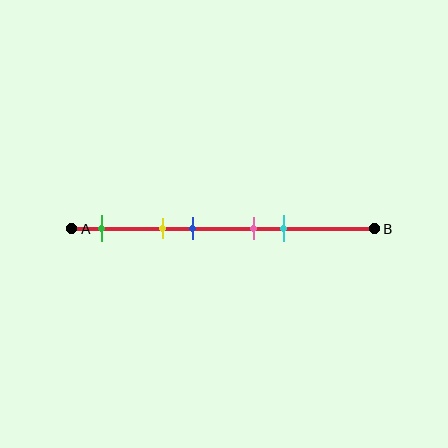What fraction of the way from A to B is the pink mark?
The pink mark is approximately 60% (0.6) of the way from A to B.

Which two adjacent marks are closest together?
The pink and cyan marks are the closest adjacent pair.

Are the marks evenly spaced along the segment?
No, the marks are not evenly spaced.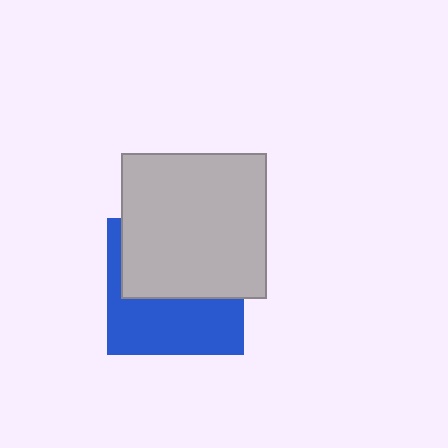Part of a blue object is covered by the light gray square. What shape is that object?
It is a square.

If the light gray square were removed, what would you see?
You would see the complete blue square.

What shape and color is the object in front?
The object in front is a light gray square.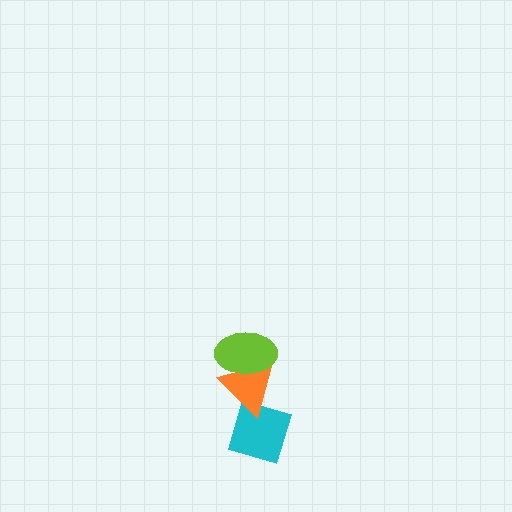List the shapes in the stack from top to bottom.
From top to bottom: the lime ellipse, the orange triangle, the cyan diamond.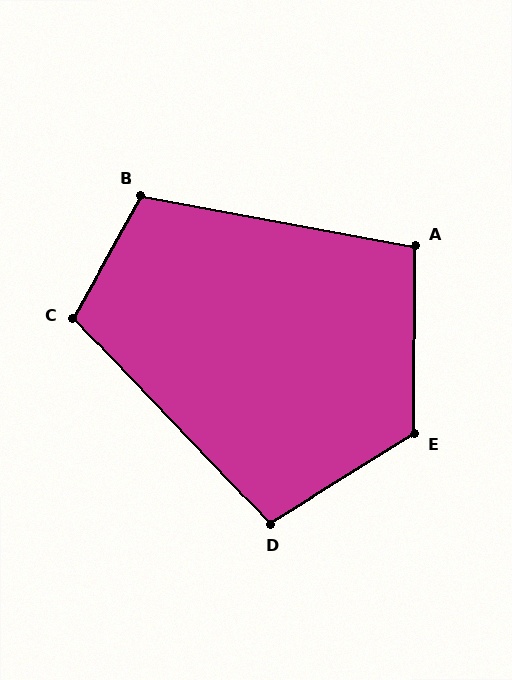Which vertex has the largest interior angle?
E, at approximately 122 degrees.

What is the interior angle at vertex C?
Approximately 107 degrees (obtuse).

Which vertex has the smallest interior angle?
A, at approximately 100 degrees.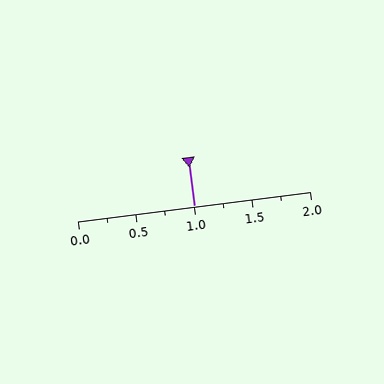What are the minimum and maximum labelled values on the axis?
The axis runs from 0.0 to 2.0.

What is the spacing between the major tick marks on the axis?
The major ticks are spaced 0.5 apart.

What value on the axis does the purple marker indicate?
The marker indicates approximately 1.